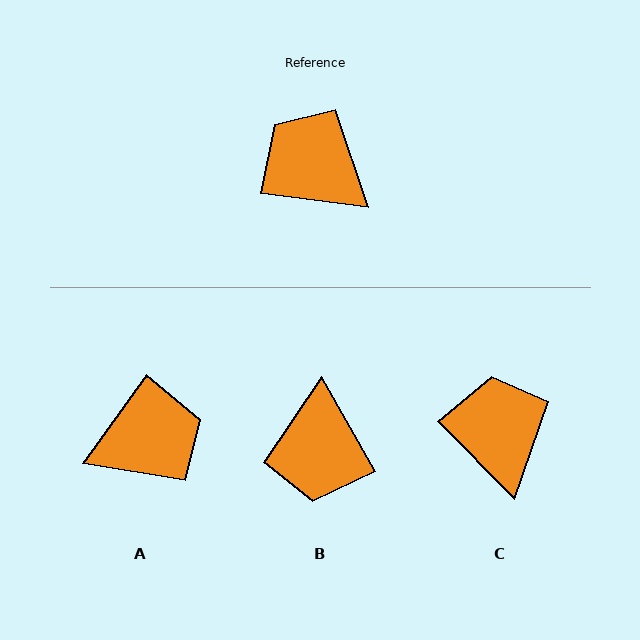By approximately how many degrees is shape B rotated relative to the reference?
Approximately 127 degrees counter-clockwise.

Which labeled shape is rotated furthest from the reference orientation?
B, about 127 degrees away.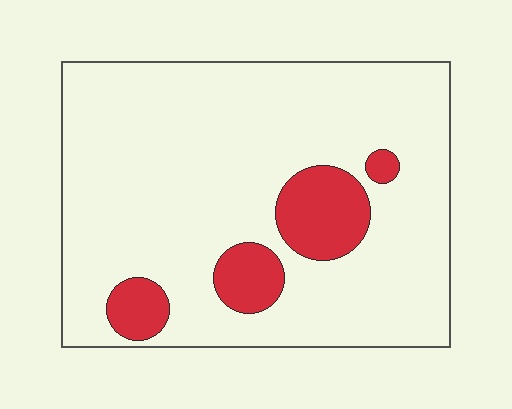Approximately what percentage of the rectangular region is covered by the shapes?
Approximately 15%.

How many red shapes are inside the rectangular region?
4.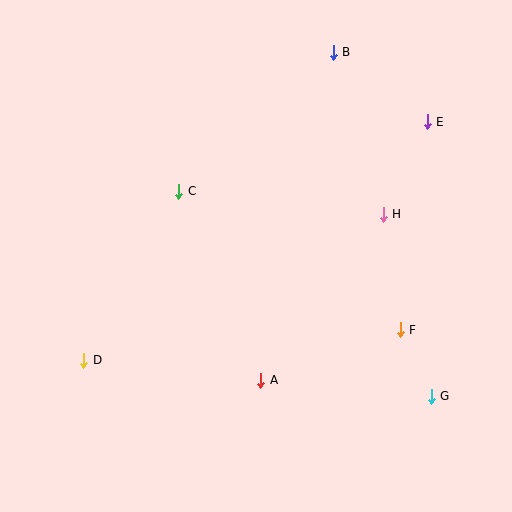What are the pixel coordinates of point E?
Point E is at (427, 122).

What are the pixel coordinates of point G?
Point G is at (431, 396).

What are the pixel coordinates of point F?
Point F is at (400, 330).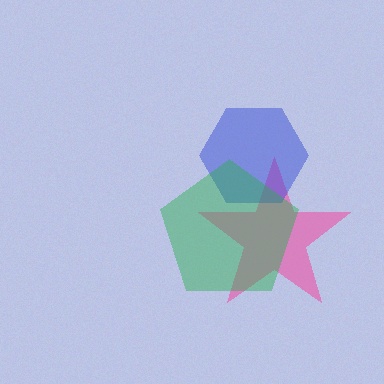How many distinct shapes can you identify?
There are 3 distinct shapes: a pink star, a blue hexagon, a green pentagon.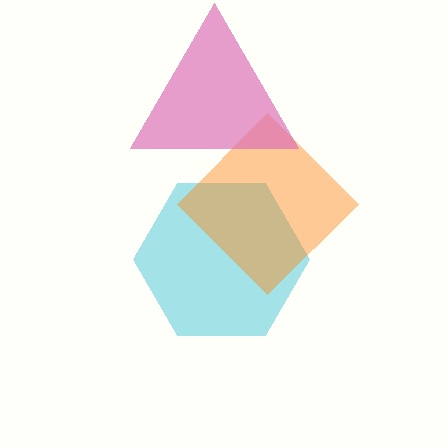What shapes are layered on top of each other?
The layered shapes are: a cyan hexagon, an orange diamond, a pink triangle.